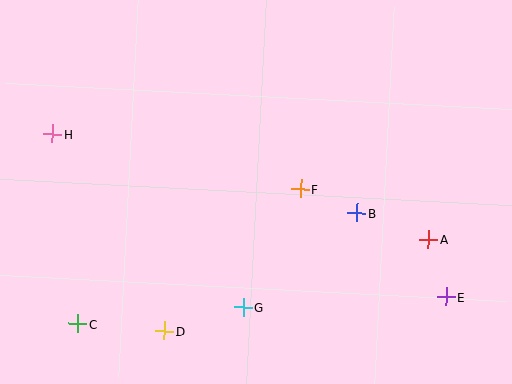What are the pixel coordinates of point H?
Point H is at (53, 134).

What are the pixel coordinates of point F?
Point F is at (300, 189).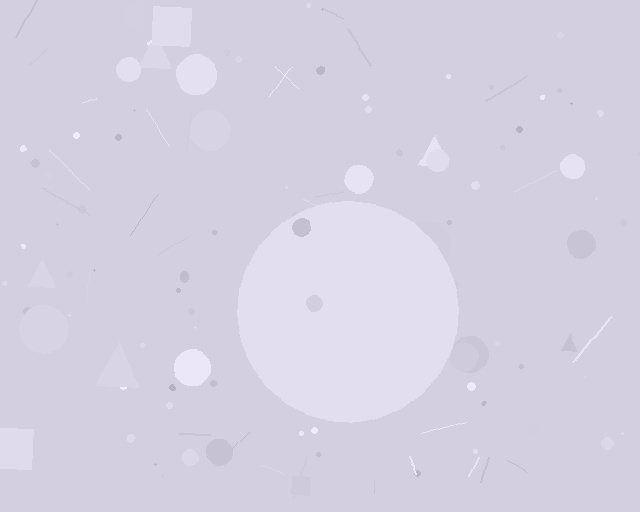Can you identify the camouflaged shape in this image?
The camouflaged shape is a circle.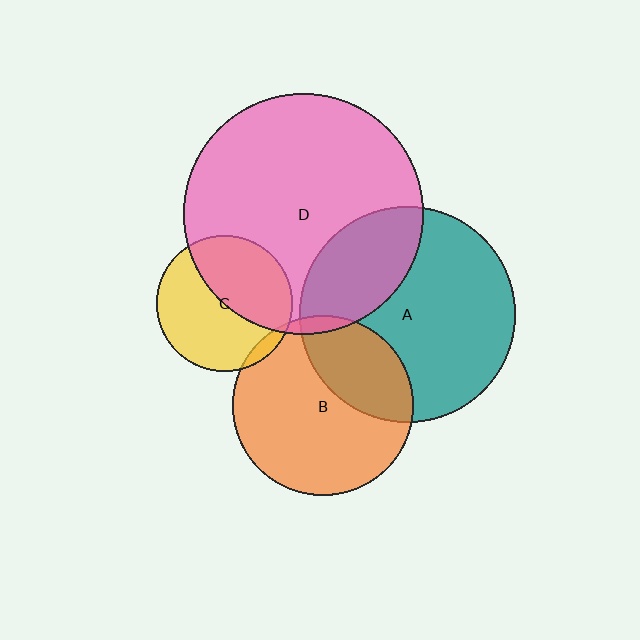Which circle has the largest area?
Circle D (pink).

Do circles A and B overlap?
Yes.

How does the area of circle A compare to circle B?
Approximately 1.4 times.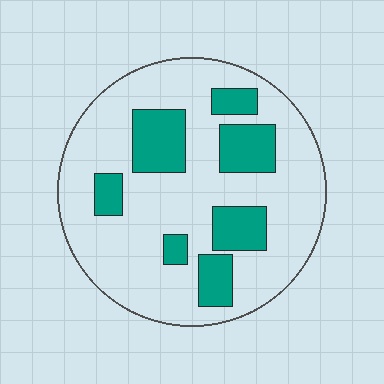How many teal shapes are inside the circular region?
7.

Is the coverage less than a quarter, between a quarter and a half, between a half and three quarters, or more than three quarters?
Less than a quarter.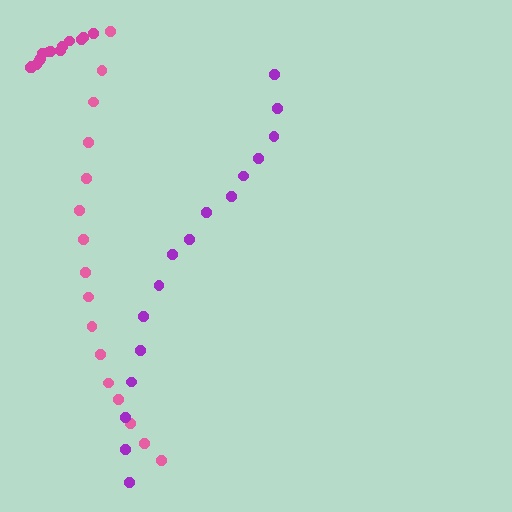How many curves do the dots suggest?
There are 3 distinct paths.